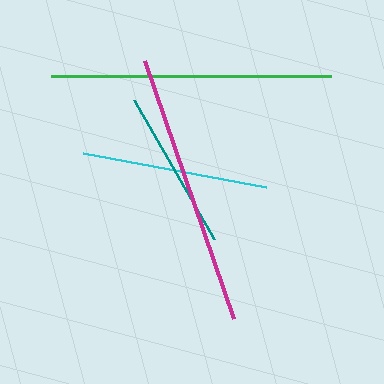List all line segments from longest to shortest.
From longest to shortest: green, magenta, cyan, teal.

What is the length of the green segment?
The green segment is approximately 280 pixels long.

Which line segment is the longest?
The green line is the longest at approximately 280 pixels.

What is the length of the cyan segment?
The cyan segment is approximately 185 pixels long.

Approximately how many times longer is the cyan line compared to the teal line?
The cyan line is approximately 1.2 times the length of the teal line.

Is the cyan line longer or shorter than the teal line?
The cyan line is longer than the teal line.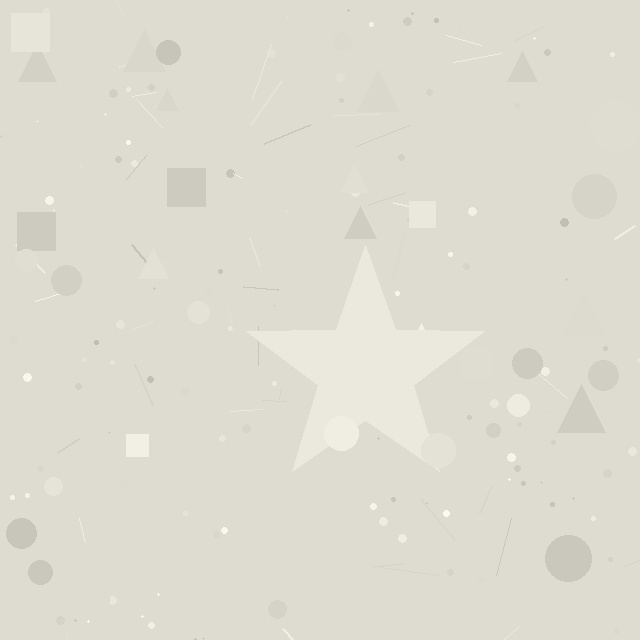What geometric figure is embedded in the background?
A star is embedded in the background.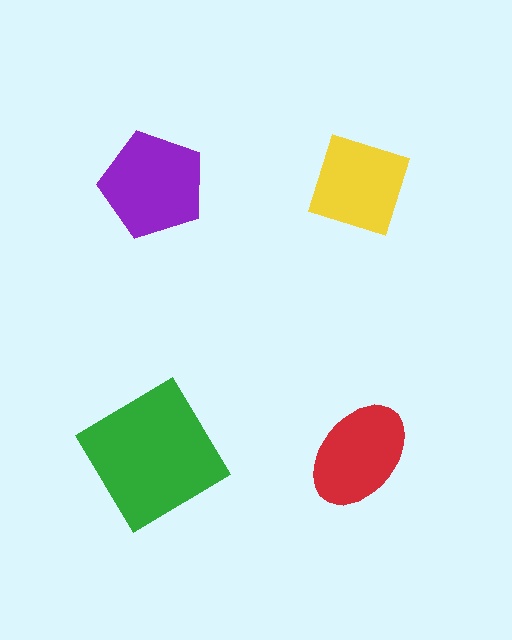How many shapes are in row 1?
2 shapes.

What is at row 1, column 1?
A purple pentagon.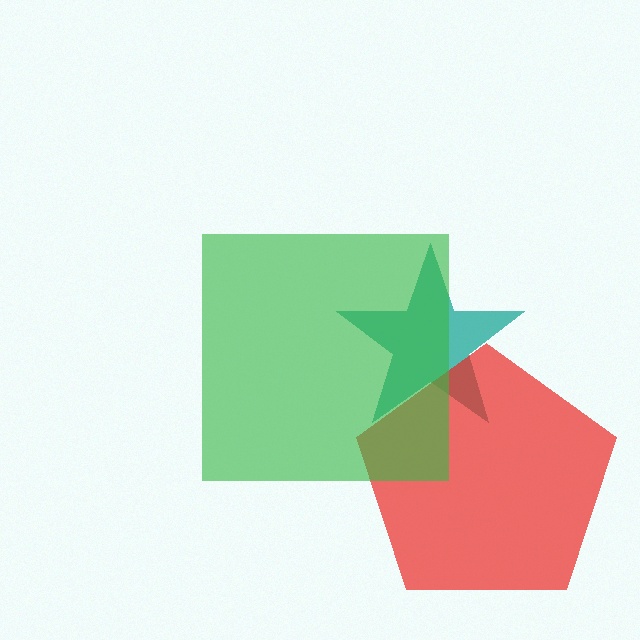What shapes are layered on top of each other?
The layered shapes are: a teal star, a red pentagon, a green square.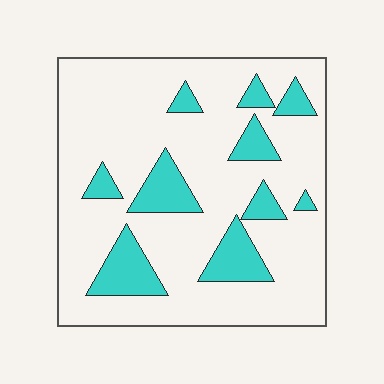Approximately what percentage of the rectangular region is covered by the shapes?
Approximately 20%.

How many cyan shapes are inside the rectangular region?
10.